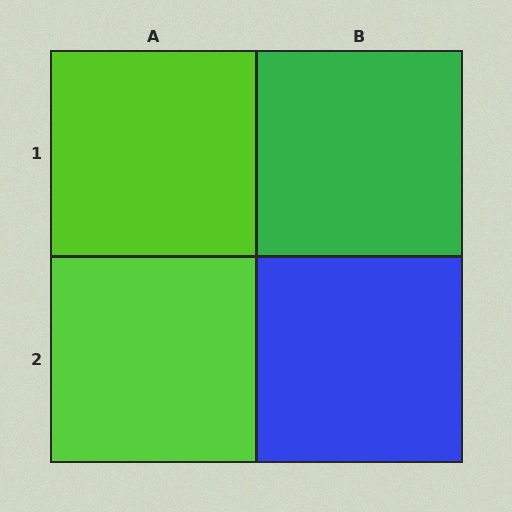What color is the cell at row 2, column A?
Lime.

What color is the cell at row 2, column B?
Blue.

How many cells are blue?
1 cell is blue.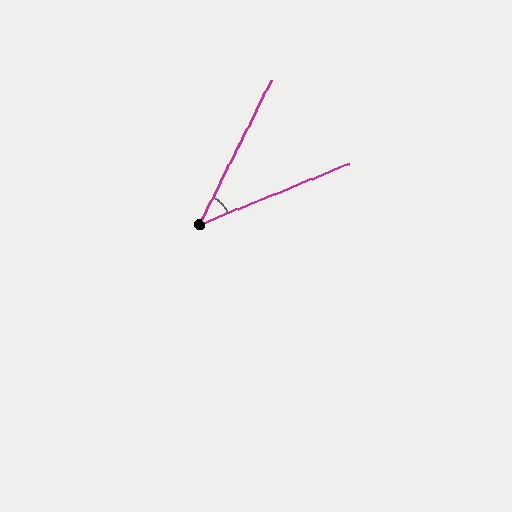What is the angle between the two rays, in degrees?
Approximately 41 degrees.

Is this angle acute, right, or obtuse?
It is acute.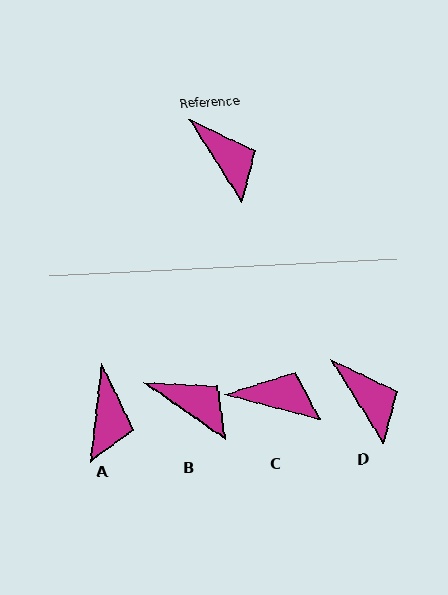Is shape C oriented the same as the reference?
No, it is off by about 42 degrees.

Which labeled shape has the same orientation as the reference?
D.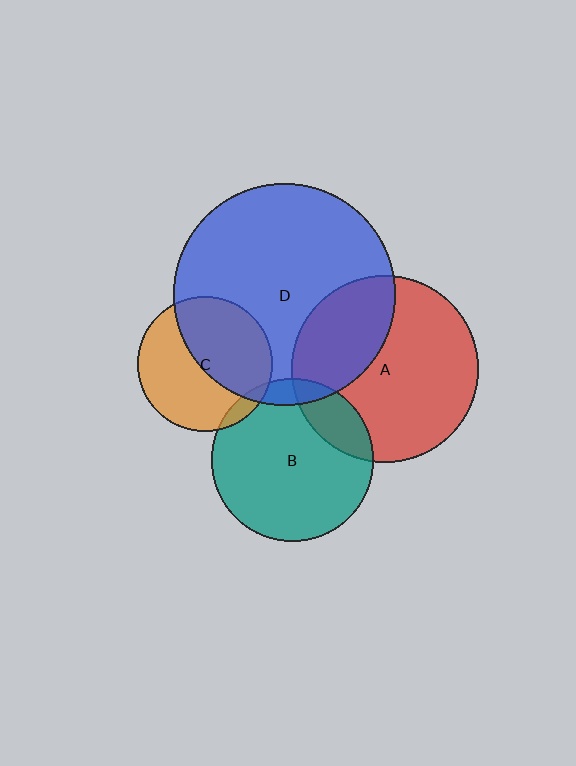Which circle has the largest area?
Circle D (blue).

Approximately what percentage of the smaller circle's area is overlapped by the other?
Approximately 15%.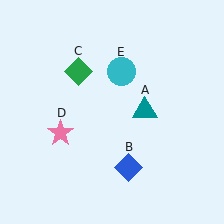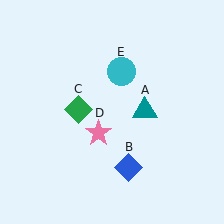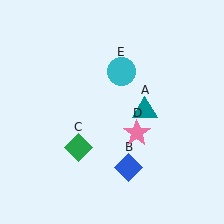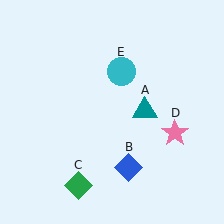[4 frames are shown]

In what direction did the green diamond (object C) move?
The green diamond (object C) moved down.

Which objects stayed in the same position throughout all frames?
Teal triangle (object A) and blue diamond (object B) and cyan circle (object E) remained stationary.